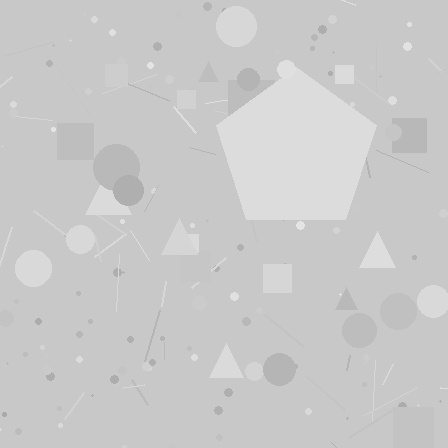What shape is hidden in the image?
A pentagon is hidden in the image.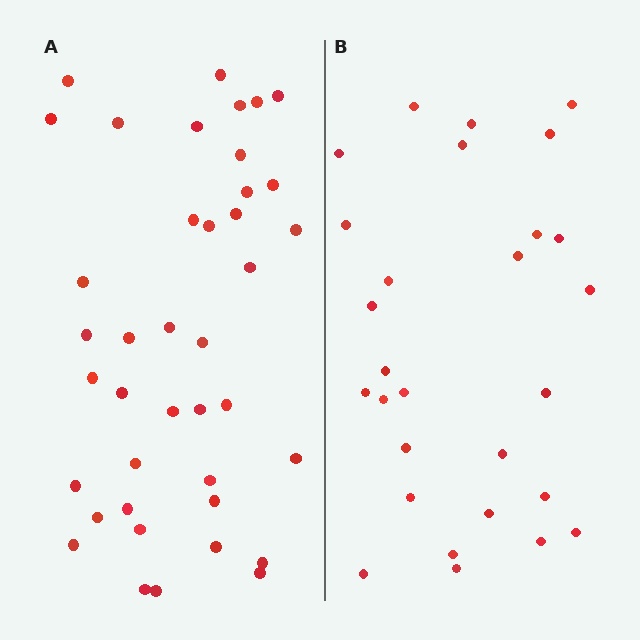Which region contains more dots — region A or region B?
Region A (the left region) has more dots.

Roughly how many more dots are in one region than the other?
Region A has roughly 12 or so more dots than region B.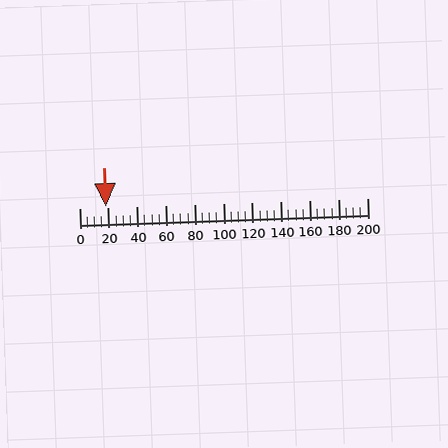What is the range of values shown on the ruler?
The ruler shows values from 0 to 200.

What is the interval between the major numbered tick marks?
The major tick marks are spaced 20 units apart.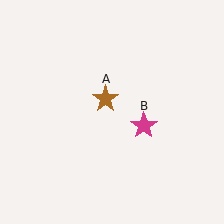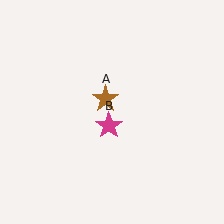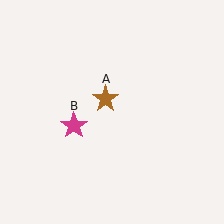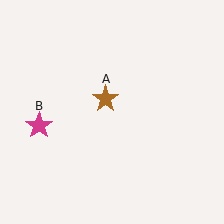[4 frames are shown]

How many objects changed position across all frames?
1 object changed position: magenta star (object B).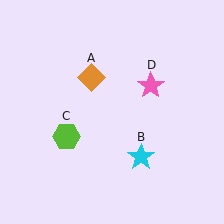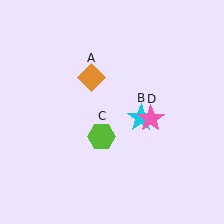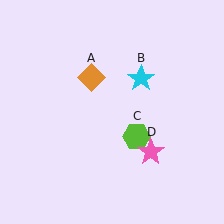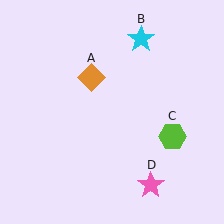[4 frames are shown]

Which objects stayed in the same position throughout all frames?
Orange diamond (object A) remained stationary.